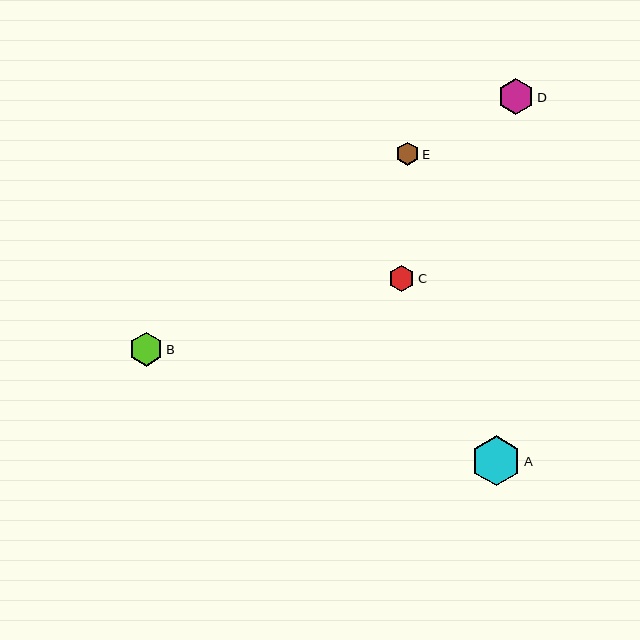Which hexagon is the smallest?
Hexagon E is the smallest with a size of approximately 24 pixels.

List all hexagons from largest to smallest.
From largest to smallest: A, D, B, C, E.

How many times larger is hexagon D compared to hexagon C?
Hexagon D is approximately 1.4 times the size of hexagon C.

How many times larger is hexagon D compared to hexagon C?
Hexagon D is approximately 1.4 times the size of hexagon C.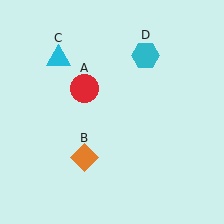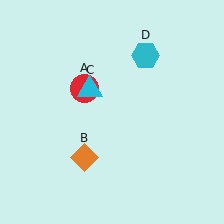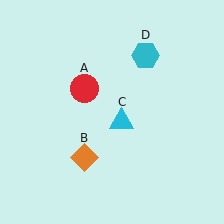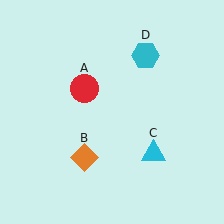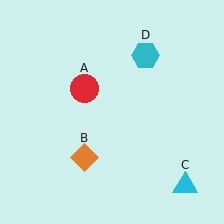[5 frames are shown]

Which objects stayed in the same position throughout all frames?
Red circle (object A) and orange diamond (object B) and cyan hexagon (object D) remained stationary.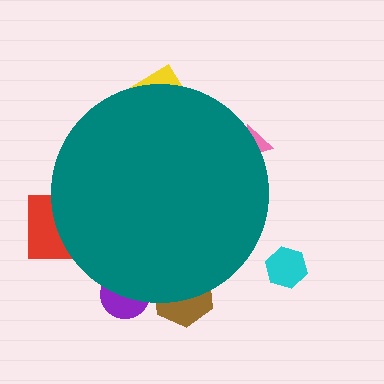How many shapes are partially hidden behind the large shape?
5 shapes are partially hidden.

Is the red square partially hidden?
Yes, the red square is partially hidden behind the teal circle.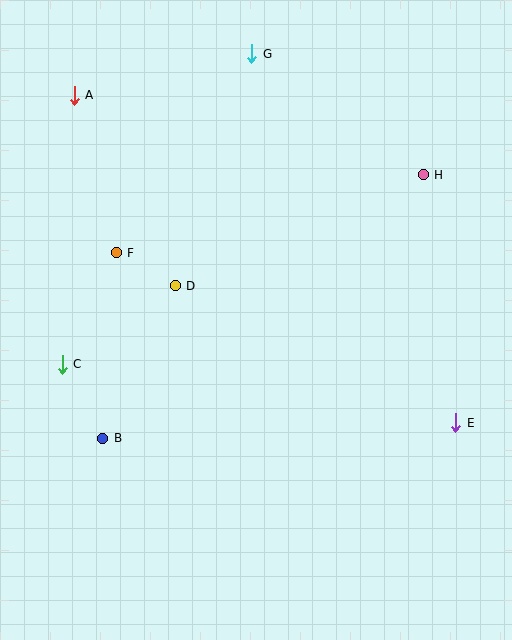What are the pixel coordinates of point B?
Point B is at (103, 438).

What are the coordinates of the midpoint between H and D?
The midpoint between H and D is at (299, 230).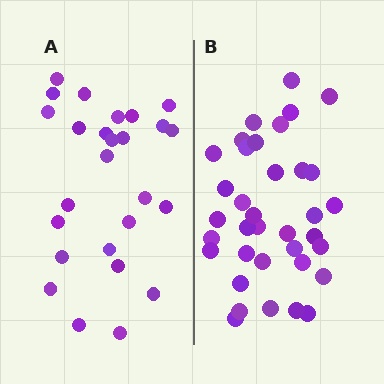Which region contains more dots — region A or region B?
Region B (the right region) has more dots.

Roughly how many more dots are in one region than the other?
Region B has roughly 10 or so more dots than region A.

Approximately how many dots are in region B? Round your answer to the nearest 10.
About 40 dots. (The exact count is 36, which rounds to 40.)